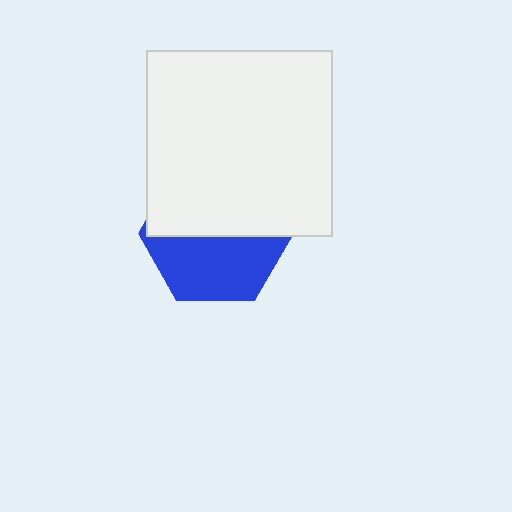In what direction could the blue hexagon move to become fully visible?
The blue hexagon could move down. That would shift it out from behind the white square entirely.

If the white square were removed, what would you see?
You would see the complete blue hexagon.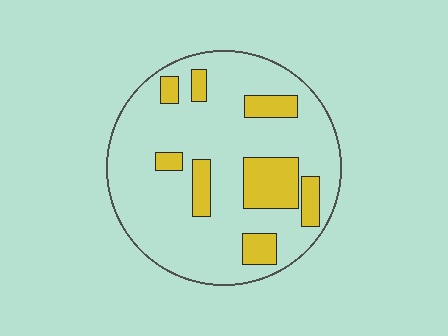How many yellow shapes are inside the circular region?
8.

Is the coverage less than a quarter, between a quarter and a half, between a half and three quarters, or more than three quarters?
Less than a quarter.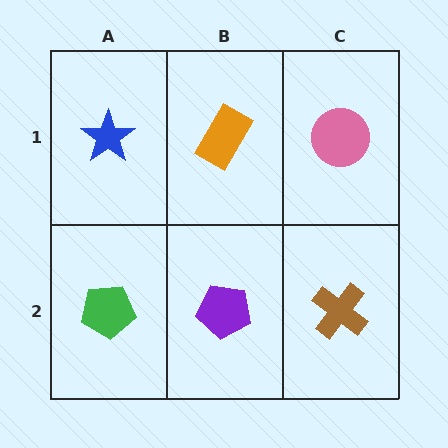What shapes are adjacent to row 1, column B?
A purple pentagon (row 2, column B), a blue star (row 1, column A), a pink circle (row 1, column C).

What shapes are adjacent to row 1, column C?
A brown cross (row 2, column C), an orange rectangle (row 1, column B).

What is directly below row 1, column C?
A brown cross.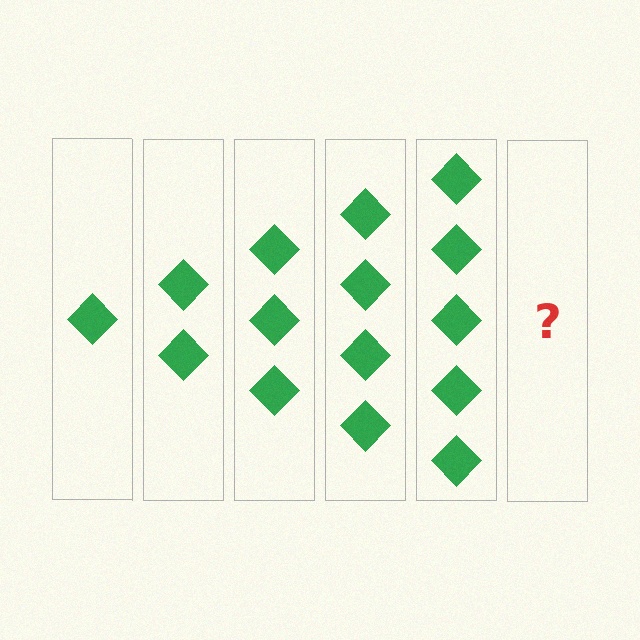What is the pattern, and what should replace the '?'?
The pattern is that each step adds one more diamond. The '?' should be 6 diamonds.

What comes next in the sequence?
The next element should be 6 diamonds.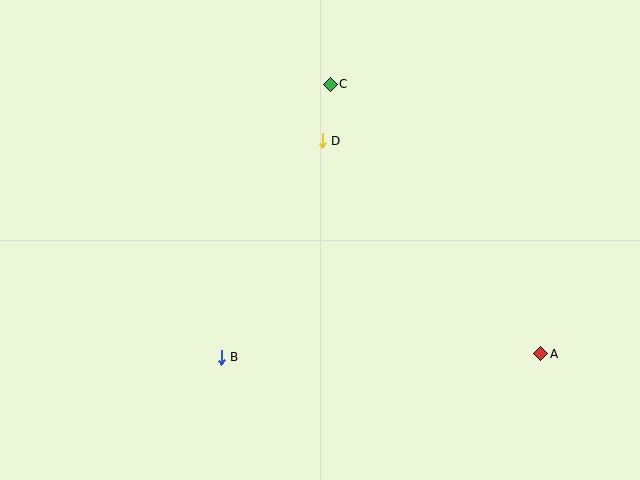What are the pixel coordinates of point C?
Point C is at (330, 84).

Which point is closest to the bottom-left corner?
Point B is closest to the bottom-left corner.